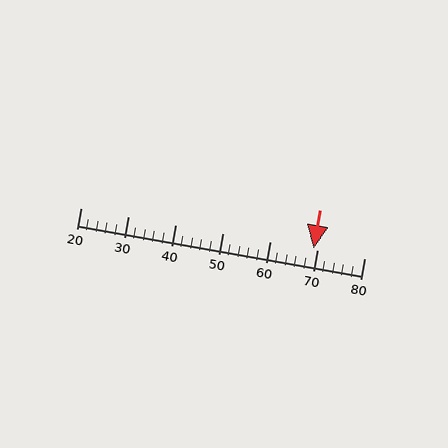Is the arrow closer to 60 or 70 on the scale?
The arrow is closer to 70.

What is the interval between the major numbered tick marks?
The major tick marks are spaced 10 units apart.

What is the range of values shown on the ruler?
The ruler shows values from 20 to 80.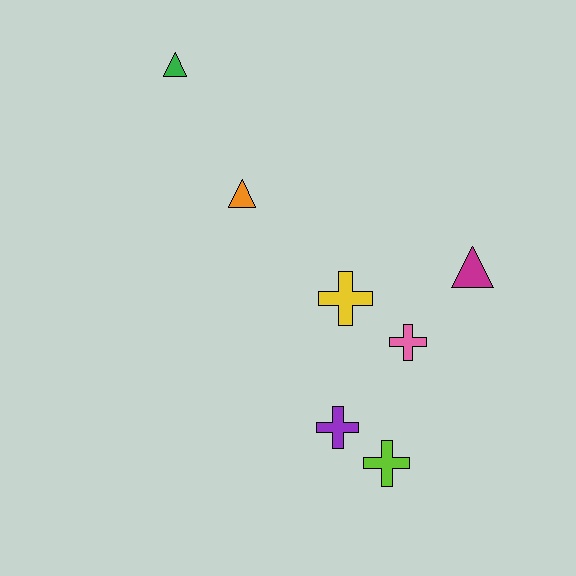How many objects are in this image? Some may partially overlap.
There are 7 objects.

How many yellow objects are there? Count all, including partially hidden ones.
There is 1 yellow object.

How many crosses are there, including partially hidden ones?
There are 4 crosses.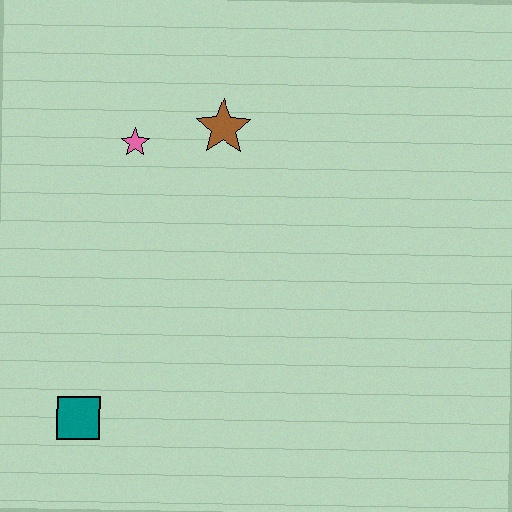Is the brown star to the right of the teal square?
Yes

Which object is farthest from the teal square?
The brown star is farthest from the teal square.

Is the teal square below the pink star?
Yes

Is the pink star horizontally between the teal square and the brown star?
Yes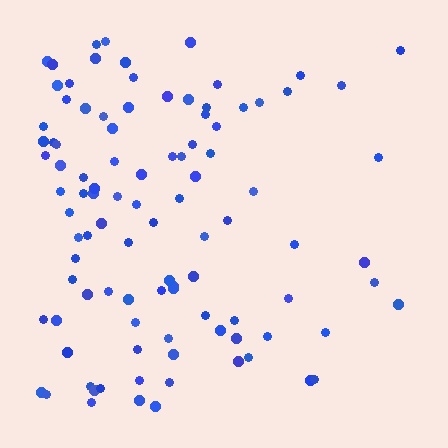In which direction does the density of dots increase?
From right to left, with the left side densest.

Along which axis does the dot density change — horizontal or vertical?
Horizontal.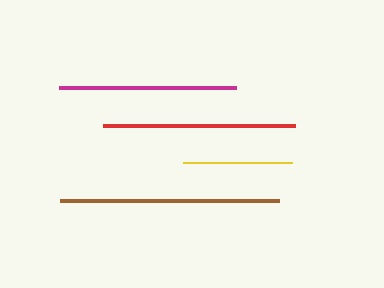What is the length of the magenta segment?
The magenta segment is approximately 177 pixels long.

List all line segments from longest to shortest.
From longest to shortest: brown, red, magenta, yellow.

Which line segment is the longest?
The brown line is the longest at approximately 219 pixels.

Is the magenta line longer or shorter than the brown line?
The brown line is longer than the magenta line.